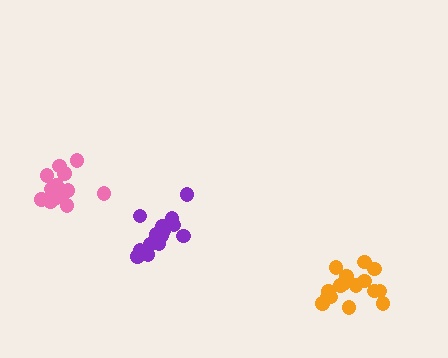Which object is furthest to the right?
The orange cluster is rightmost.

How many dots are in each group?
Group 1: 14 dots, Group 2: 16 dots, Group 3: 15 dots (45 total).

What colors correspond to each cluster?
The clusters are colored: pink, orange, purple.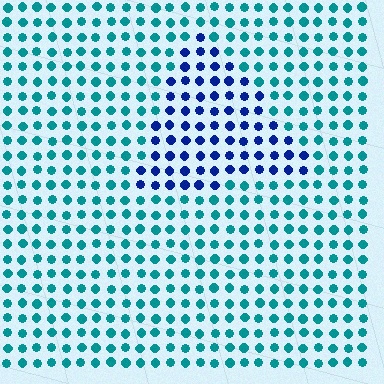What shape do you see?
I see a triangle.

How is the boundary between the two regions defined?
The boundary is defined purely by a slight shift in hue (about 49 degrees). Spacing, size, and orientation are identical on both sides.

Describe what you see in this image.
The image is filled with small teal elements in a uniform arrangement. A triangle-shaped region is visible where the elements are tinted to a slightly different hue, forming a subtle color boundary.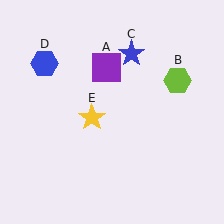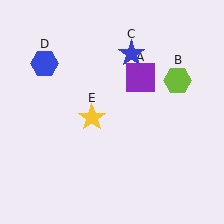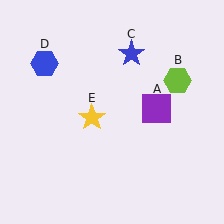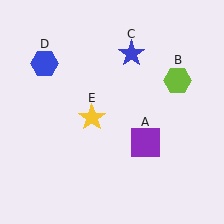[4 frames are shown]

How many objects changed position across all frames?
1 object changed position: purple square (object A).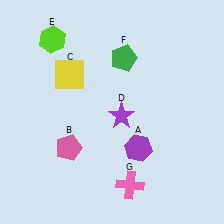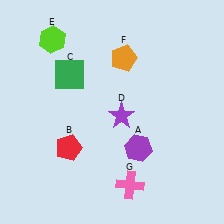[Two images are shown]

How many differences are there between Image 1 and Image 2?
There are 3 differences between the two images.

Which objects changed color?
B changed from pink to red. C changed from yellow to green. F changed from green to orange.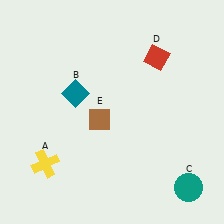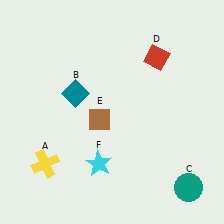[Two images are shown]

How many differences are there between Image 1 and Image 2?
There is 1 difference between the two images.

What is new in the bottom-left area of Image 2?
A cyan star (F) was added in the bottom-left area of Image 2.